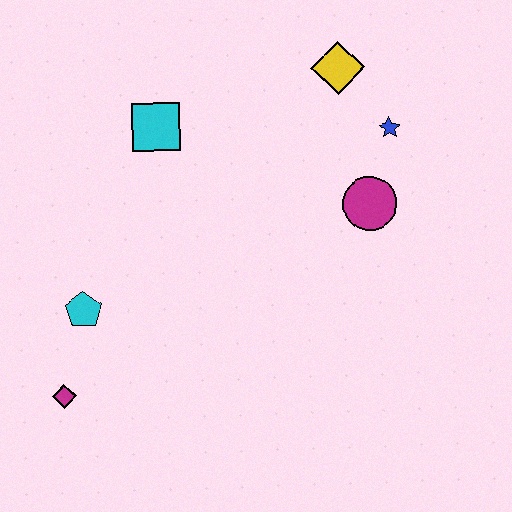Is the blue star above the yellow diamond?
No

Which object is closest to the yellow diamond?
The blue star is closest to the yellow diamond.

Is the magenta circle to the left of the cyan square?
No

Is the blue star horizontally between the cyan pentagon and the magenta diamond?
No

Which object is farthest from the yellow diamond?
The magenta diamond is farthest from the yellow diamond.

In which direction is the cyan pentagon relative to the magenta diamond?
The cyan pentagon is above the magenta diamond.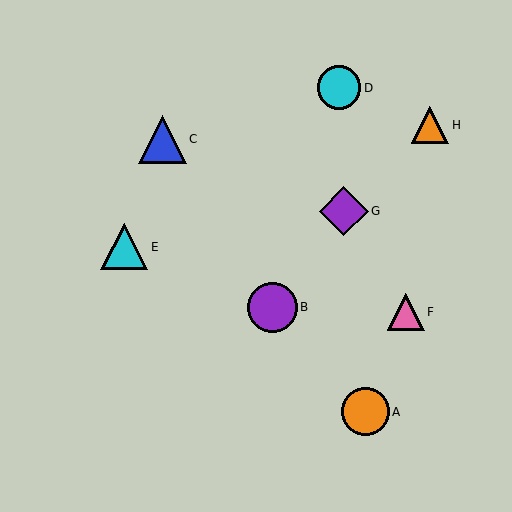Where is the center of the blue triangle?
The center of the blue triangle is at (162, 139).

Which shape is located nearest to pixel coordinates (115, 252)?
The cyan triangle (labeled E) at (124, 247) is nearest to that location.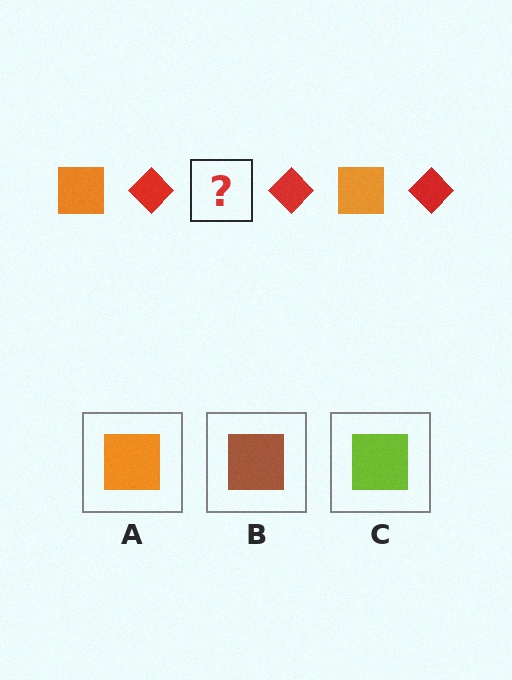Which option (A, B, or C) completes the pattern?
A.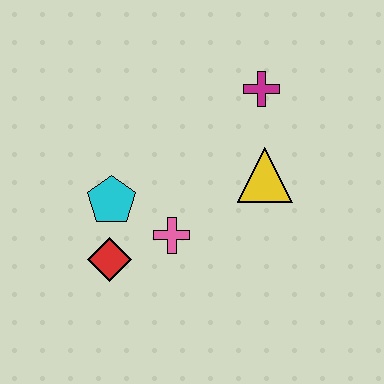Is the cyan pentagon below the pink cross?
No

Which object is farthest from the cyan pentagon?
The magenta cross is farthest from the cyan pentagon.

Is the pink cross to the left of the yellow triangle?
Yes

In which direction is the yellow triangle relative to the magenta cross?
The yellow triangle is below the magenta cross.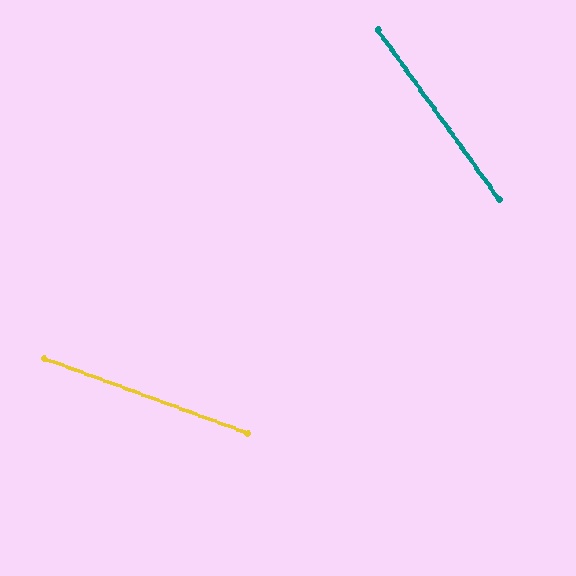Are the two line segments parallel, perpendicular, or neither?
Neither parallel nor perpendicular — they differ by about 34°.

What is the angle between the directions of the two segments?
Approximately 34 degrees.